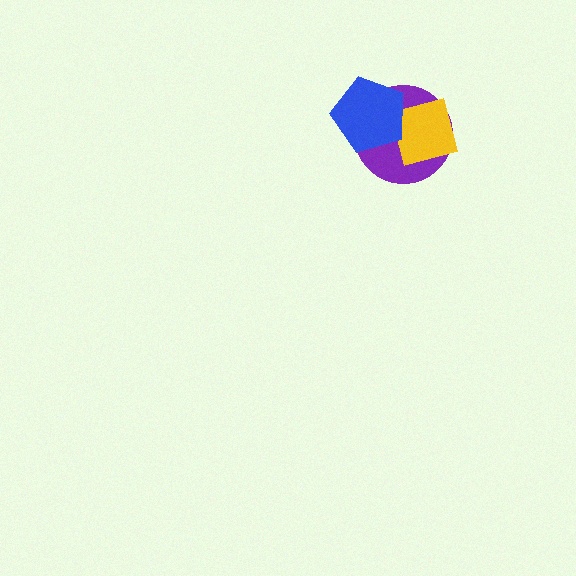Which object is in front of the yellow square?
The blue pentagon is in front of the yellow square.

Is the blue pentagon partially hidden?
No, no other shape covers it.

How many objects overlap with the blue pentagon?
2 objects overlap with the blue pentagon.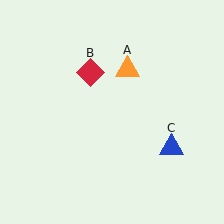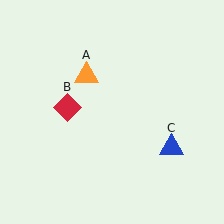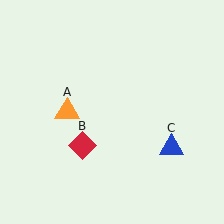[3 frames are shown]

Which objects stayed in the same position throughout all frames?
Blue triangle (object C) remained stationary.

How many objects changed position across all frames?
2 objects changed position: orange triangle (object A), red diamond (object B).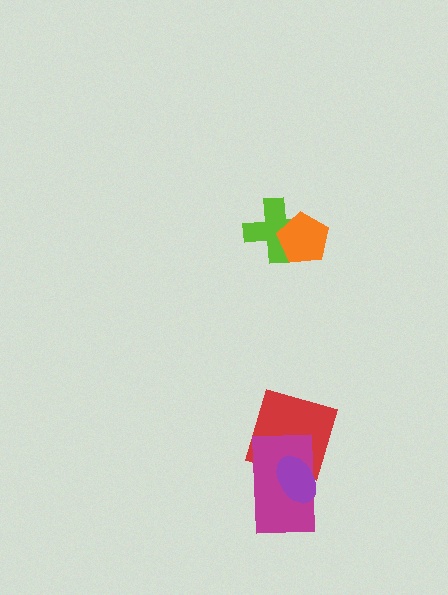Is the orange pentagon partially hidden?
No, no other shape covers it.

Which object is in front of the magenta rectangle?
The purple ellipse is in front of the magenta rectangle.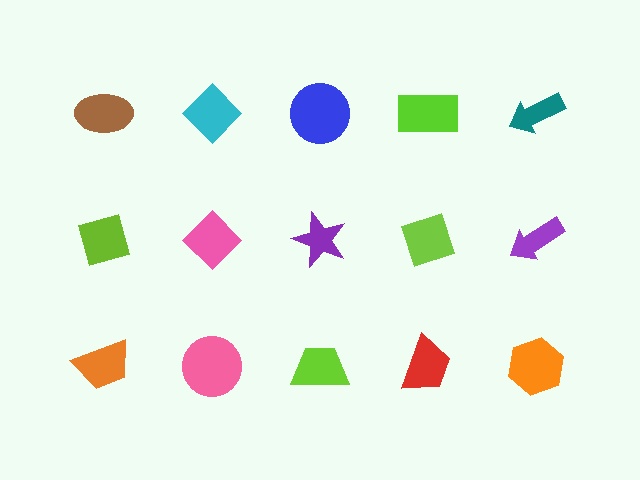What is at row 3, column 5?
An orange hexagon.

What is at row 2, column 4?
A lime diamond.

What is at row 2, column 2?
A pink diamond.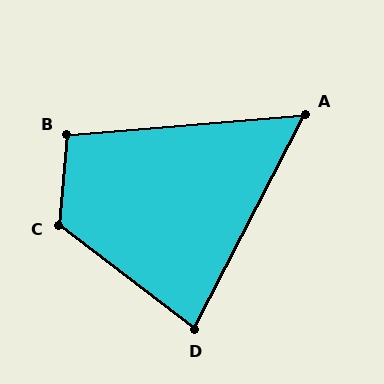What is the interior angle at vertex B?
Approximately 100 degrees (obtuse).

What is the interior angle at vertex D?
Approximately 80 degrees (acute).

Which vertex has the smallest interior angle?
A, at approximately 58 degrees.